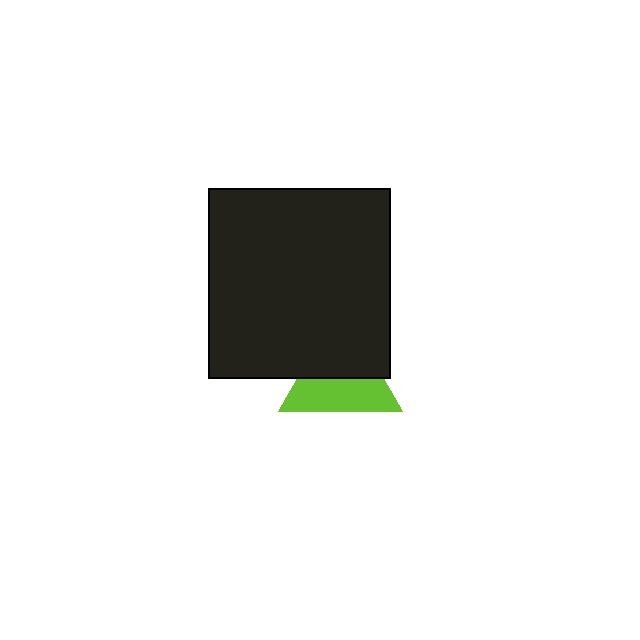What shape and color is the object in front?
The object in front is a black rectangle.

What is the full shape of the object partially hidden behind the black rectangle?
The partially hidden object is a lime triangle.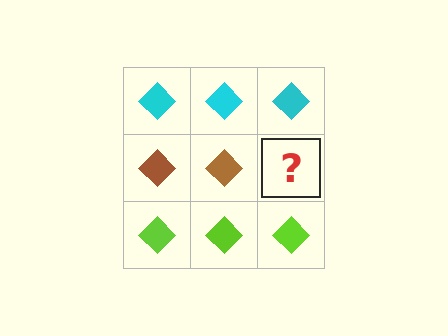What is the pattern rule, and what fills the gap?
The rule is that each row has a consistent color. The gap should be filled with a brown diamond.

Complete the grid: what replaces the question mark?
The question mark should be replaced with a brown diamond.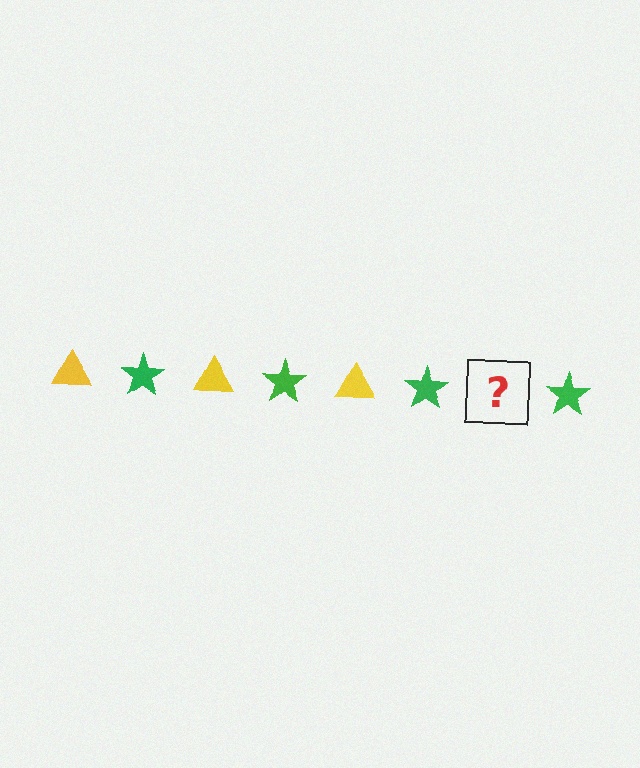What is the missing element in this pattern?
The missing element is a yellow triangle.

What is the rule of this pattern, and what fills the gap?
The rule is that the pattern alternates between yellow triangle and green star. The gap should be filled with a yellow triangle.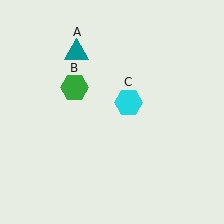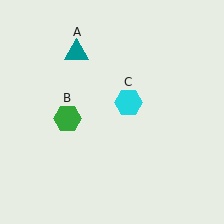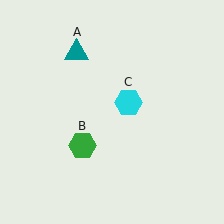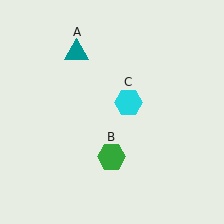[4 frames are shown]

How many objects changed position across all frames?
1 object changed position: green hexagon (object B).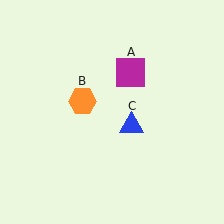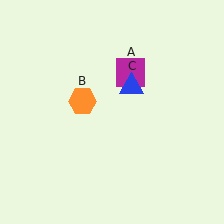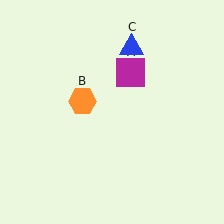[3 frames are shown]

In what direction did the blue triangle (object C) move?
The blue triangle (object C) moved up.